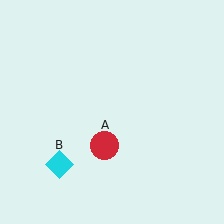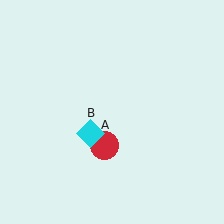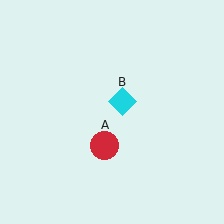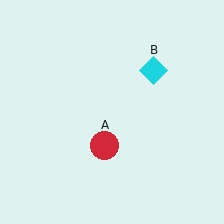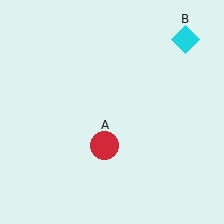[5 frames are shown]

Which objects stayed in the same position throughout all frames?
Red circle (object A) remained stationary.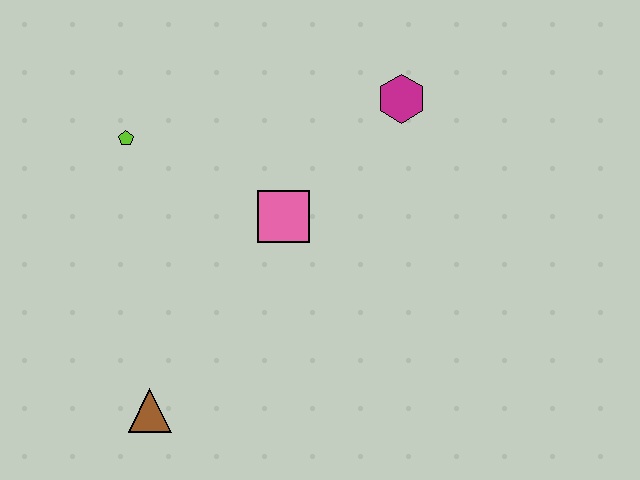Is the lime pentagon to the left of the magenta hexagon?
Yes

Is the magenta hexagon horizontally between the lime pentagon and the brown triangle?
No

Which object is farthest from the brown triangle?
The magenta hexagon is farthest from the brown triangle.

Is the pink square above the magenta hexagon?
No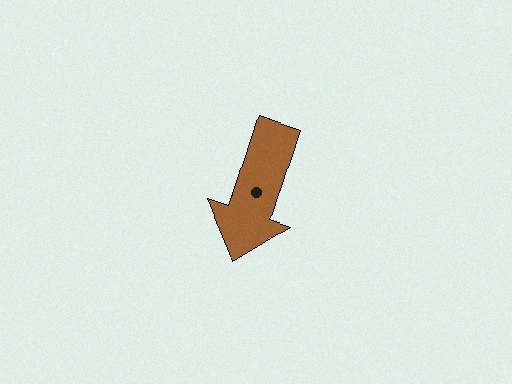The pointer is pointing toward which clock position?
Roughly 7 o'clock.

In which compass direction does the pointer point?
South.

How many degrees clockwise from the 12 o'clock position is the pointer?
Approximately 198 degrees.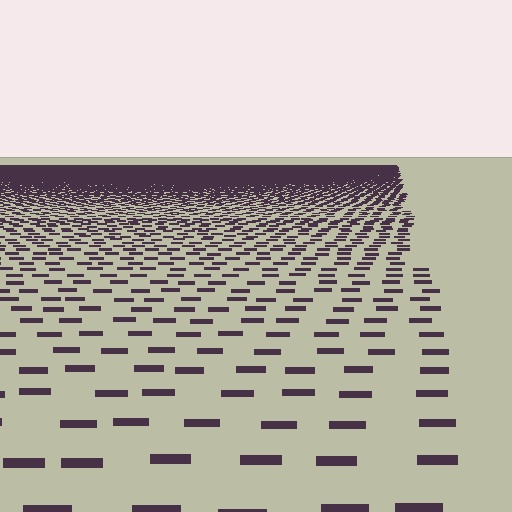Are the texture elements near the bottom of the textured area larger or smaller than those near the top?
Larger. Near the bottom, elements are closer to the viewer and appear at a bigger on-screen size.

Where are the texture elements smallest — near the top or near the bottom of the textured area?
Near the top.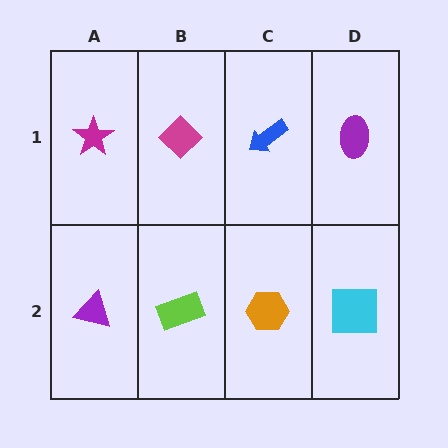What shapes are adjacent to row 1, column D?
A cyan square (row 2, column D), a blue arrow (row 1, column C).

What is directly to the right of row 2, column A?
A lime rectangle.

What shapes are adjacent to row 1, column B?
A lime rectangle (row 2, column B), a magenta star (row 1, column A), a blue arrow (row 1, column C).